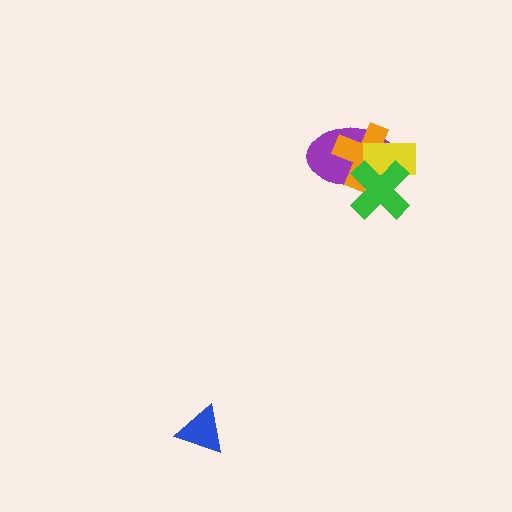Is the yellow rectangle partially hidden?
Yes, it is partially covered by another shape.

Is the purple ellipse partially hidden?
Yes, it is partially covered by another shape.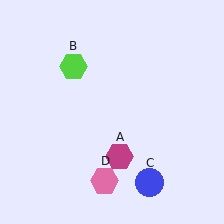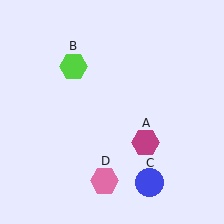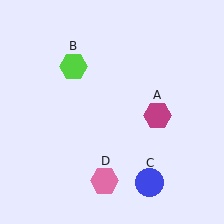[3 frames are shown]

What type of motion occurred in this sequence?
The magenta hexagon (object A) rotated counterclockwise around the center of the scene.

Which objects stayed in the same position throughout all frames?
Lime hexagon (object B) and blue circle (object C) and pink hexagon (object D) remained stationary.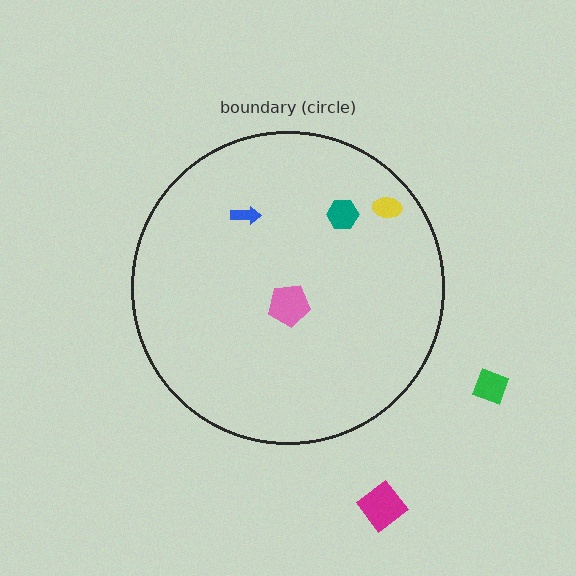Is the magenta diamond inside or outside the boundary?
Outside.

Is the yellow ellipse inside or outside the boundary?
Inside.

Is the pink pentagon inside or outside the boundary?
Inside.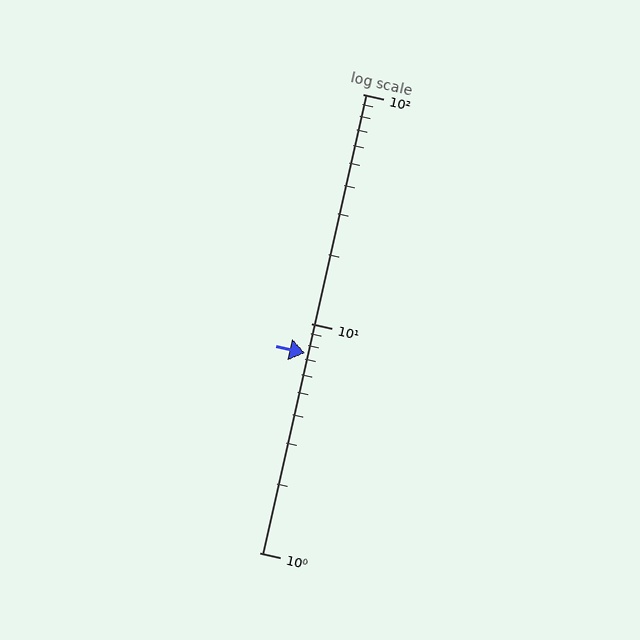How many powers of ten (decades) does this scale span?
The scale spans 2 decades, from 1 to 100.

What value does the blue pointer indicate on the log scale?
The pointer indicates approximately 7.4.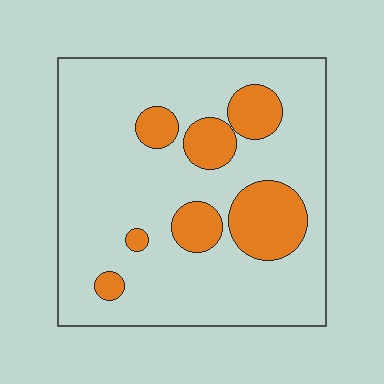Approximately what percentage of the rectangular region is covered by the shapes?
Approximately 20%.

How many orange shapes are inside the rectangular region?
7.